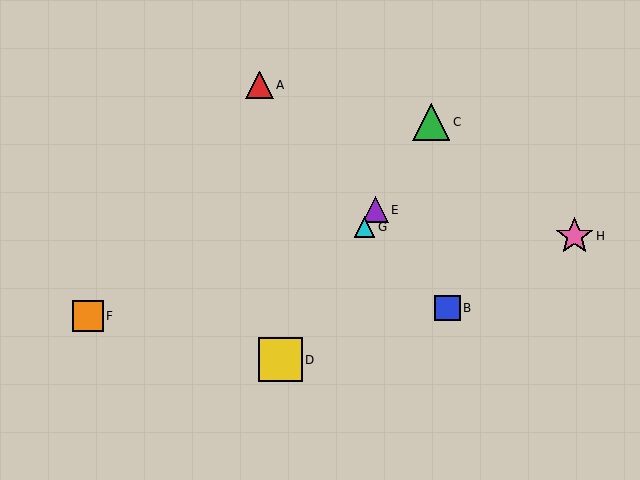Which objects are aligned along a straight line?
Objects C, D, E, G are aligned along a straight line.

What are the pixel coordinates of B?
Object B is at (447, 308).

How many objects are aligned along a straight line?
4 objects (C, D, E, G) are aligned along a straight line.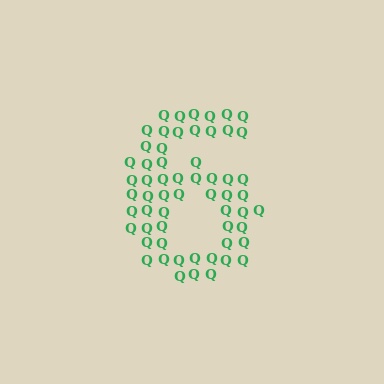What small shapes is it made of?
It is made of small letter Q's.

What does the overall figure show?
The overall figure shows the digit 6.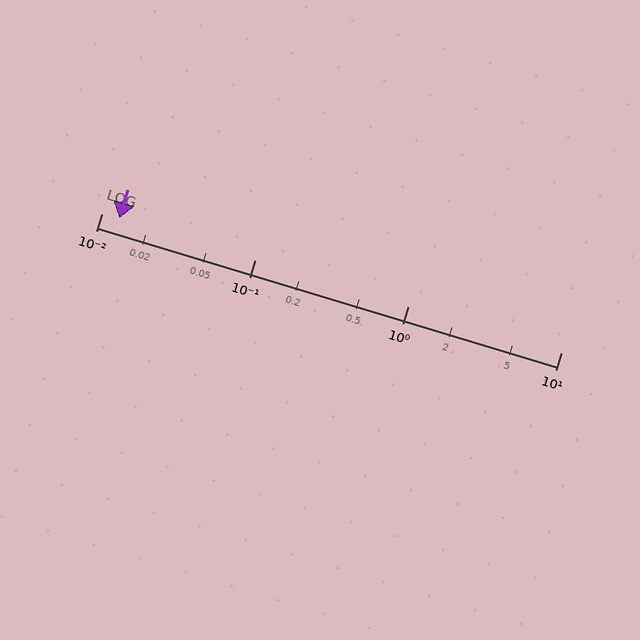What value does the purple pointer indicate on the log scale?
The pointer indicates approximately 0.013.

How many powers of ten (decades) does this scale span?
The scale spans 3 decades, from 0.01 to 10.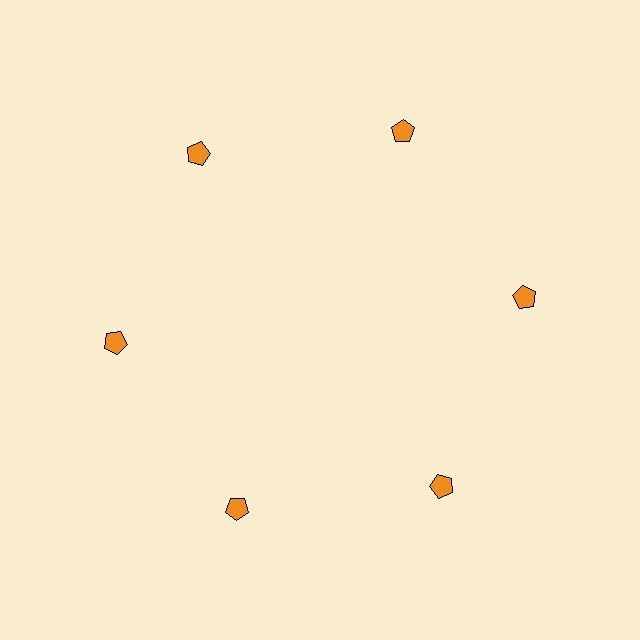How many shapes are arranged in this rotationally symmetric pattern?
There are 6 shapes, arranged in 6 groups of 1.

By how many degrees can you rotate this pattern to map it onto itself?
The pattern maps onto itself every 60 degrees of rotation.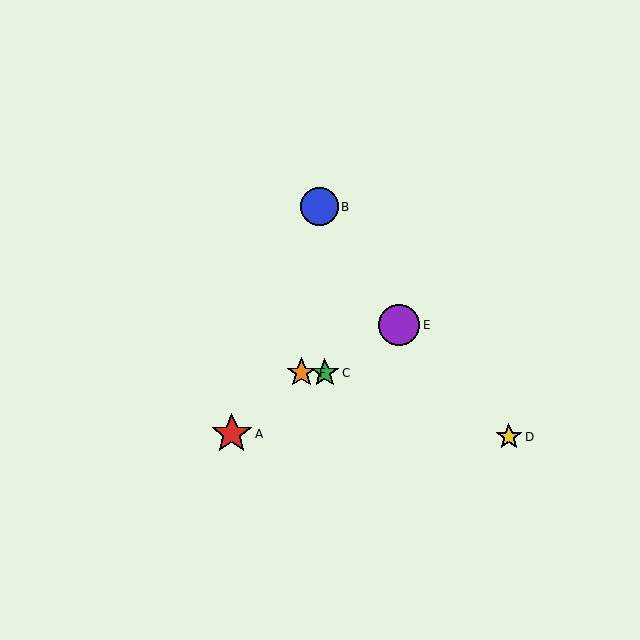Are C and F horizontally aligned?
Yes, both are at y≈373.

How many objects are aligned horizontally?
2 objects (C, F) are aligned horizontally.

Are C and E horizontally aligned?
No, C is at y≈373 and E is at y≈325.